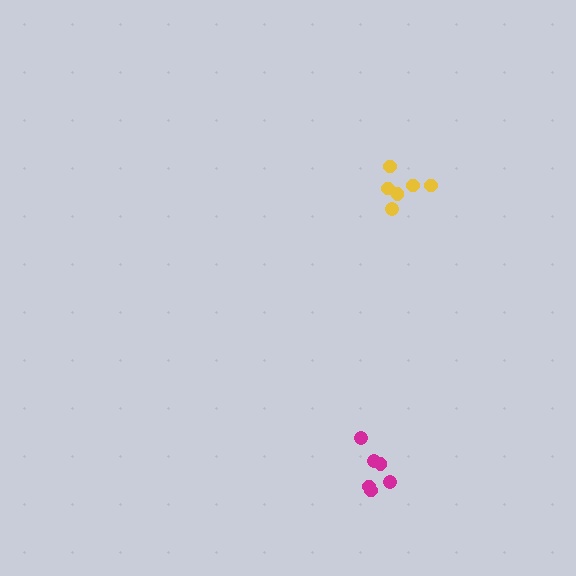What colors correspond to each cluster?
The clusters are colored: yellow, magenta.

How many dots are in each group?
Group 1: 6 dots, Group 2: 6 dots (12 total).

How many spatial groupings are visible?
There are 2 spatial groupings.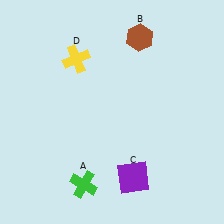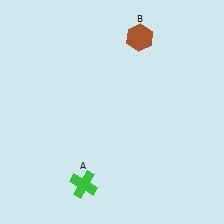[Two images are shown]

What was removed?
The purple square (C), the yellow cross (D) were removed in Image 2.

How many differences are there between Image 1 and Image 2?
There are 2 differences between the two images.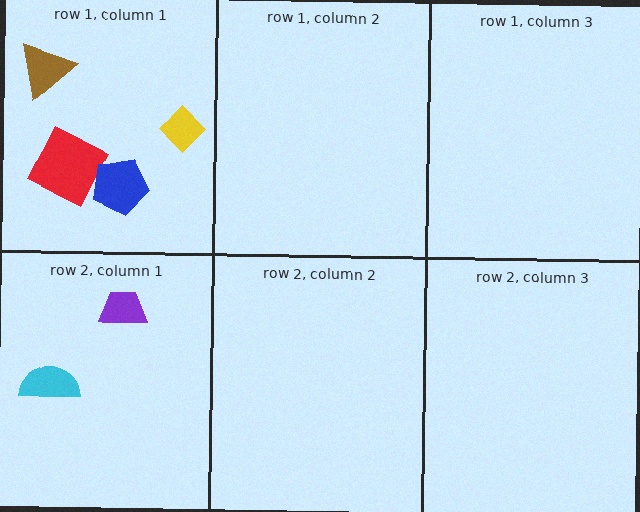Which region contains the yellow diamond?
The row 1, column 1 region.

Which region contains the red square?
The row 1, column 1 region.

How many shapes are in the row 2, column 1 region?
2.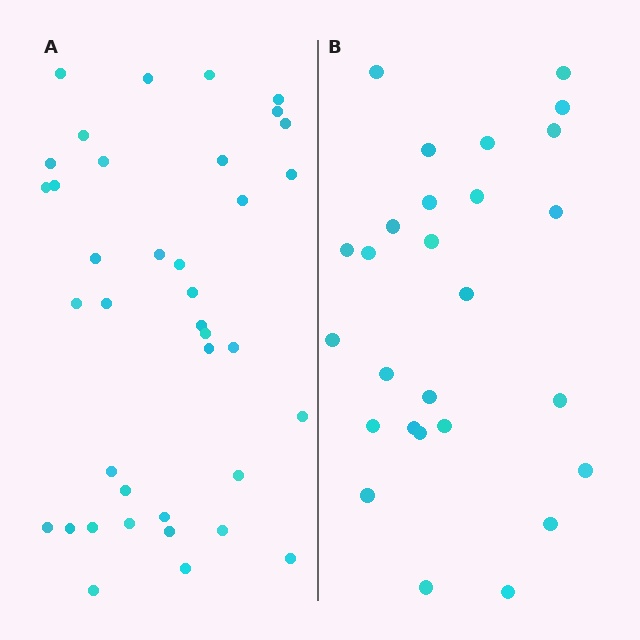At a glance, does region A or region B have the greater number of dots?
Region A (the left region) has more dots.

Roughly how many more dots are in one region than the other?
Region A has roughly 12 or so more dots than region B.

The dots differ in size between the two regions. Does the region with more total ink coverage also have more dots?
No. Region B has more total ink coverage because its dots are larger, but region A actually contains more individual dots. Total area can be misleading — the number of items is what matters here.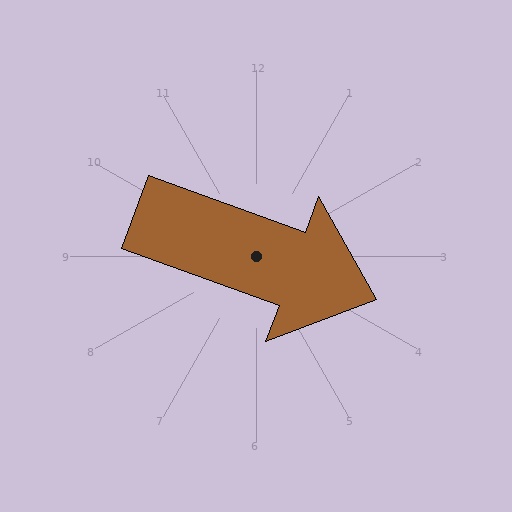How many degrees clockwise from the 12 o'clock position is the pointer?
Approximately 110 degrees.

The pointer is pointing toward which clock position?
Roughly 4 o'clock.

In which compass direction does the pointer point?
East.